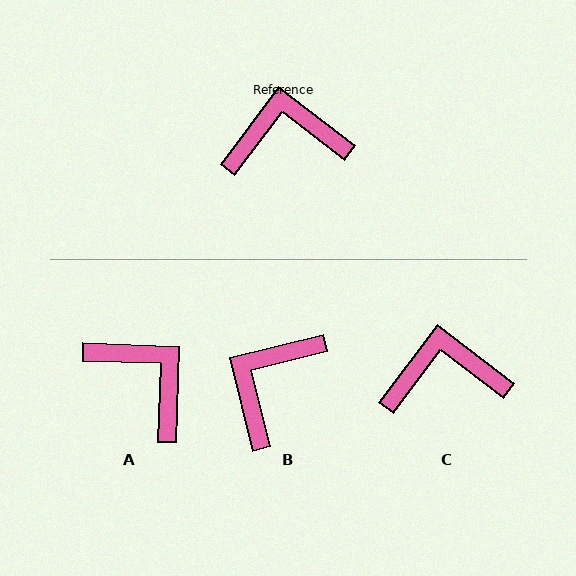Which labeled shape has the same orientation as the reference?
C.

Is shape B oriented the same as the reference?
No, it is off by about 51 degrees.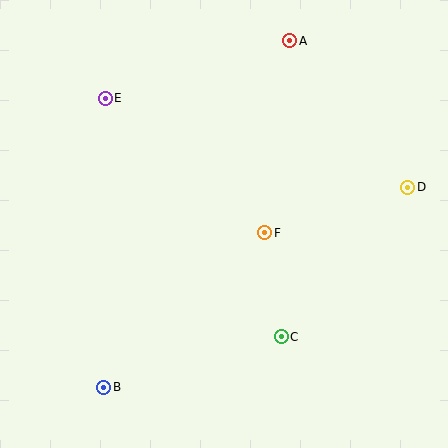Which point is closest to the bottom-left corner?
Point B is closest to the bottom-left corner.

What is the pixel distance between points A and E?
The distance between A and E is 193 pixels.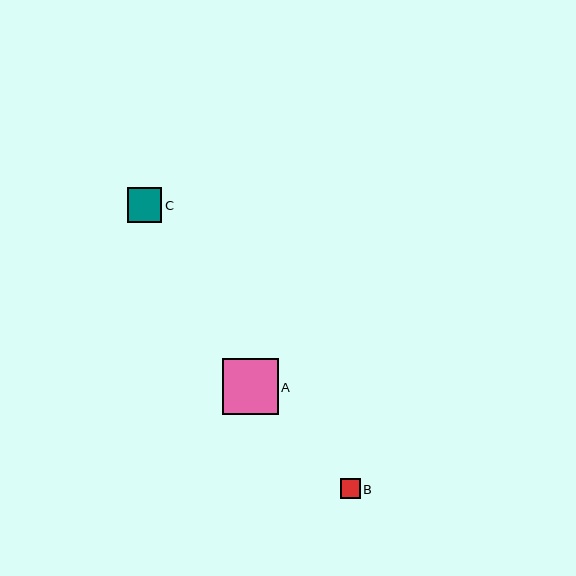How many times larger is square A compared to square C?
Square A is approximately 1.6 times the size of square C.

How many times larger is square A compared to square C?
Square A is approximately 1.6 times the size of square C.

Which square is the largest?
Square A is the largest with a size of approximately 56 pixels.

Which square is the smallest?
Square B is the smallest with a size of approximately 19 pixels.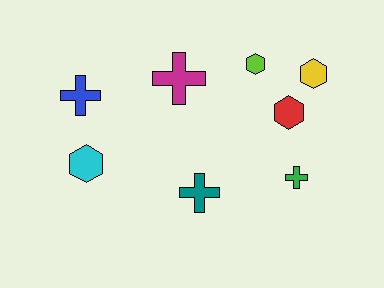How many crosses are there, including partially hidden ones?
There are 4 crosses.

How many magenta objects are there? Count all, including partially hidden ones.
There is 1 magenta object.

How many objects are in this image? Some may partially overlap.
There are 8 objects.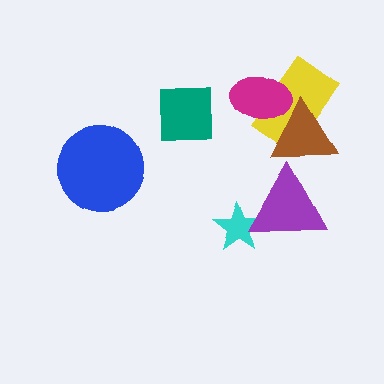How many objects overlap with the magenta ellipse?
2 objects overlap with the magenta ellipse.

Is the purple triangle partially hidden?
Yes, it is partially covered by another shape.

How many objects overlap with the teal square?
0 objects overlap with the teal square.